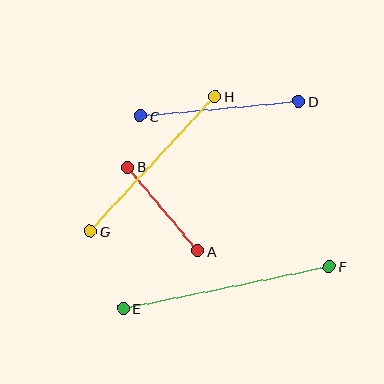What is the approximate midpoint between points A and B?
The midpoint is at approximately (163, 209) pixels.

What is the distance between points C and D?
The distance is approximately 159 pixels.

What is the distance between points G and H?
The distance is approximately 183 pixels.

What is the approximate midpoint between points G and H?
The midpoint is at approximately (153, 164) pixels.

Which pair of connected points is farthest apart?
Points E and F are farthest apart.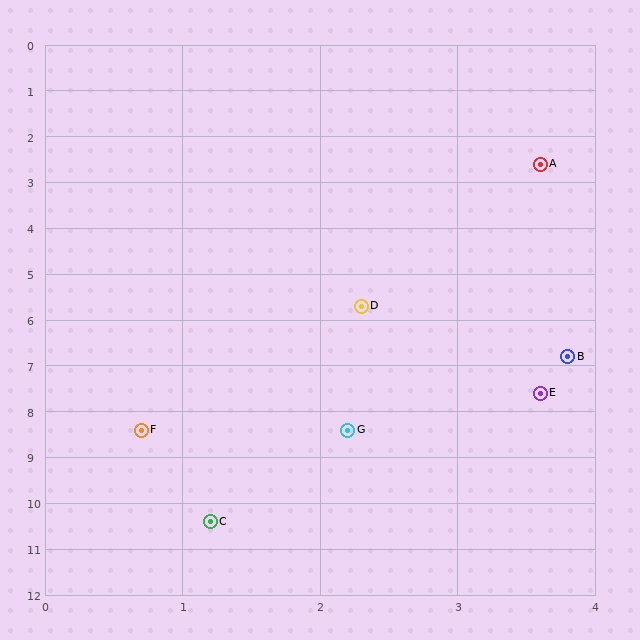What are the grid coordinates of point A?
Point A is at approximately (3.6, 2.6).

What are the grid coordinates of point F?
Point F is at approximately (0.7, 8.4).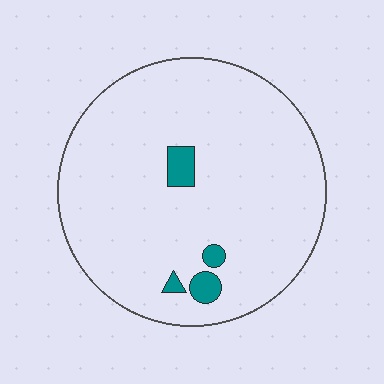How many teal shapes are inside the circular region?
4.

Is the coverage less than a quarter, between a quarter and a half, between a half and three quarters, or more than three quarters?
Less than a quarter.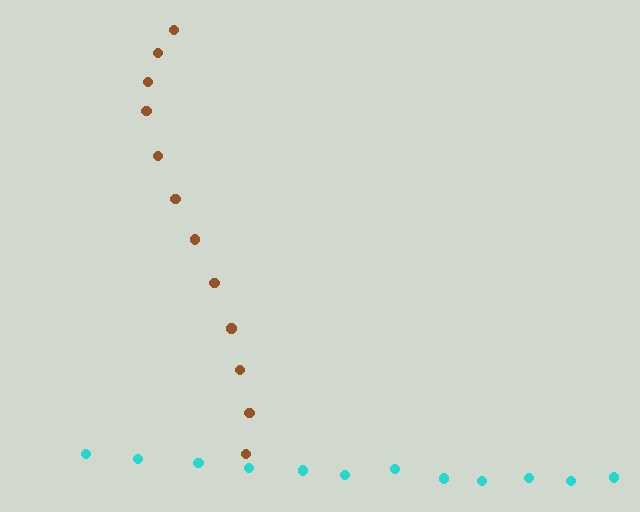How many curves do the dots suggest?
There are 2 distinct paths.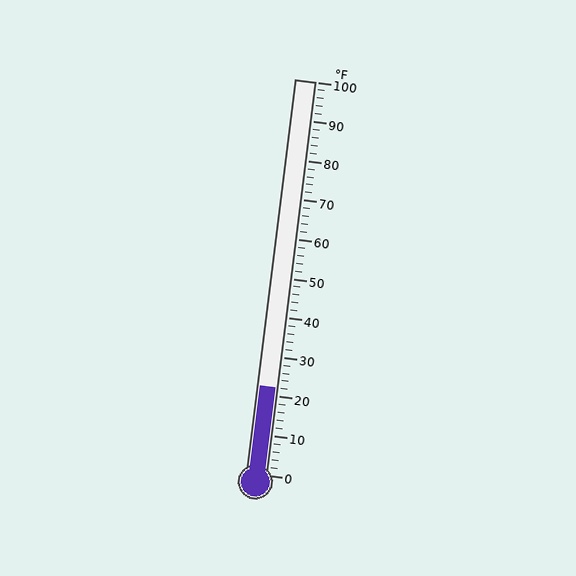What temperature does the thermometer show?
The thermometer shows approximately 22°F.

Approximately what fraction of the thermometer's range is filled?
The thermometer is filled to approximately 20% of its range.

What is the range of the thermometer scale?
The thermometer scale ranges from 0°F to 100°F.